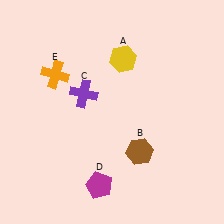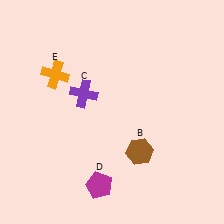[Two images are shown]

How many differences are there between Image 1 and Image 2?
There is 1 difference between the two images.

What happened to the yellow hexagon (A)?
The yellow hexagon (A) was removed in Image 2. It was in the top-right area of Image 1.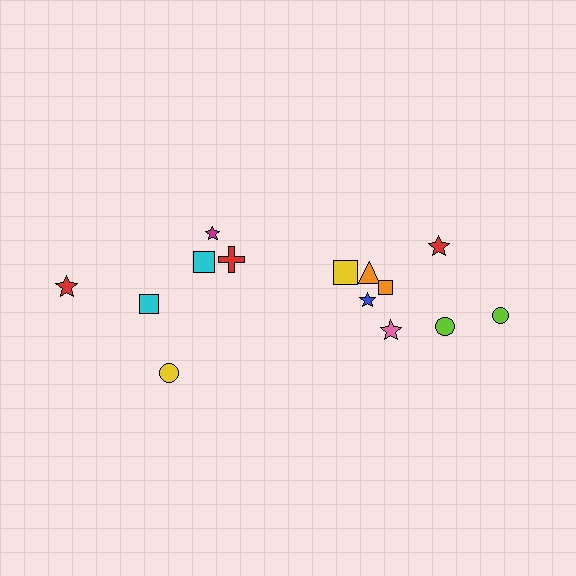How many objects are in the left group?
There are 6 objects.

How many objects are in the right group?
There are 8 objects.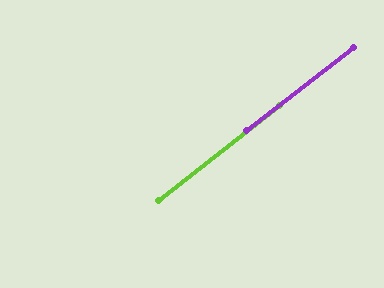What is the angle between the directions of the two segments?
Approximately 0 degrees.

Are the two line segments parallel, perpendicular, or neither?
Parallel — their directions differ by only 0.3°.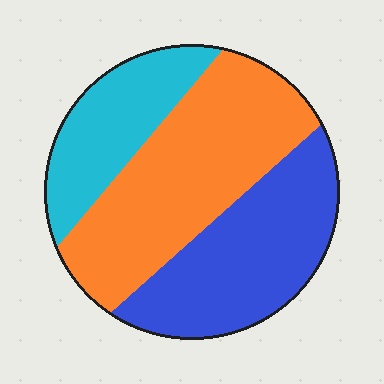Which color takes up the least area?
Cyan, at roughly 20%.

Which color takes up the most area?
Orange, at roughly 45%.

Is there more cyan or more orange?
Orange.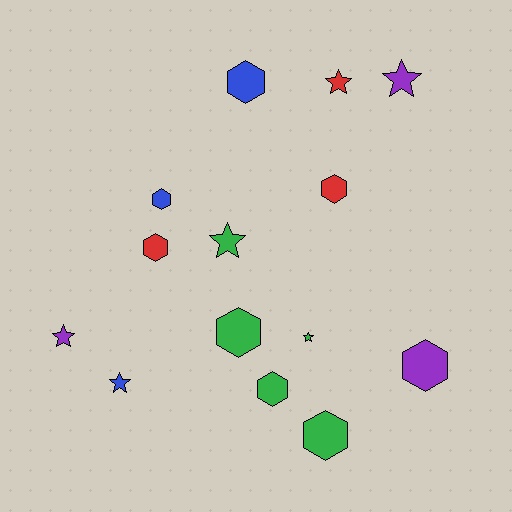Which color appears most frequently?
Green, with 5 objects.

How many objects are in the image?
There are 14 objects.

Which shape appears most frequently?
Hexagon, with 8 objects.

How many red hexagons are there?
There are 2 red hexagons.